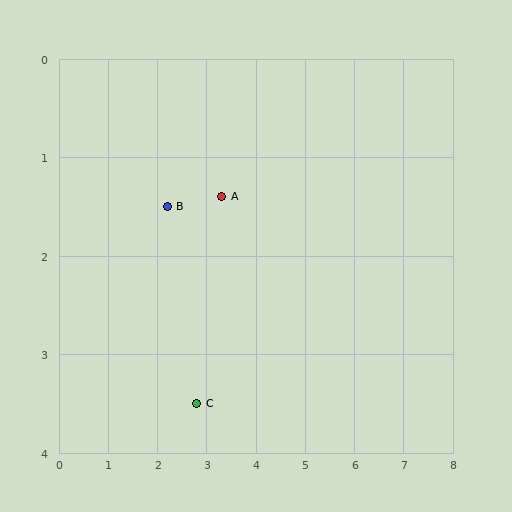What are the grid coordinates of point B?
Point B is at approximately (2.2, 1.5).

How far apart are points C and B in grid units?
Points C and B are about 2.1 grid units apart.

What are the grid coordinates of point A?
Point A is at approximately (3.3, 1.4).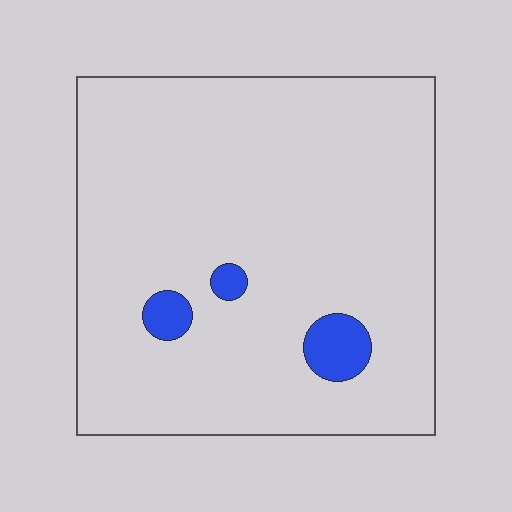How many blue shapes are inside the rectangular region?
3.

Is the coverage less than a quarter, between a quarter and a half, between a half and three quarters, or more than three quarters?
Less than a quarter.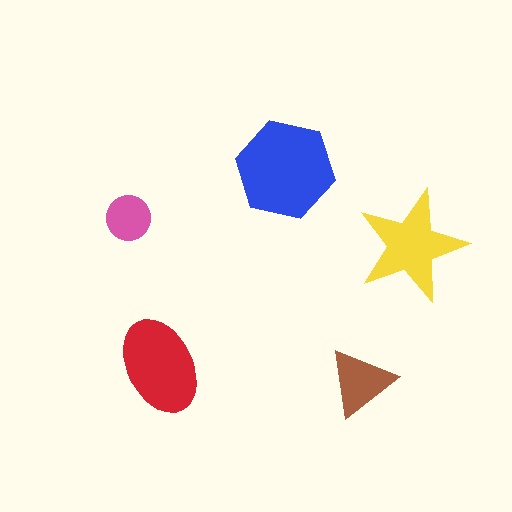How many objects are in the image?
There are 5 objects in the image.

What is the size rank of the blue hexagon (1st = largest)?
1st.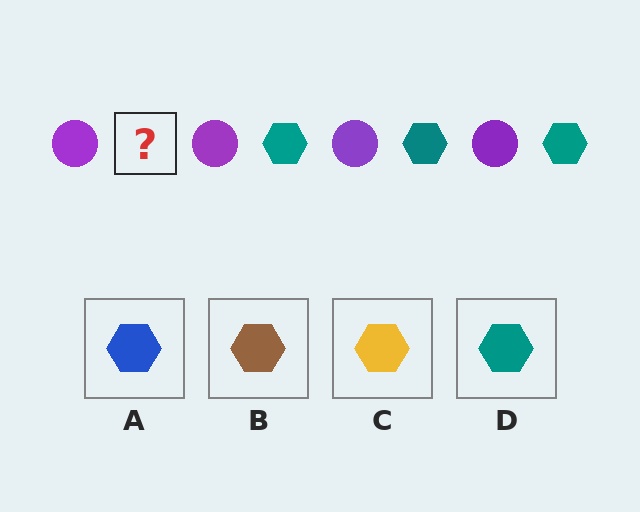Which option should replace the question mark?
Option D.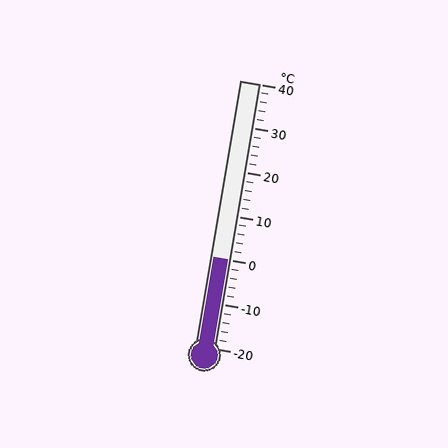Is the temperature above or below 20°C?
The temperature is below 20°C.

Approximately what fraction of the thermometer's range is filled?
The thermometer is filled to approximately 35% of its range.